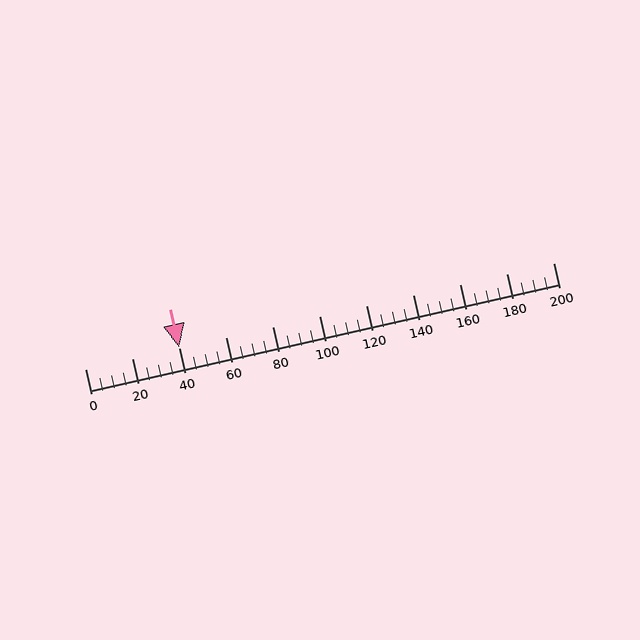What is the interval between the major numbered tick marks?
The major tick marks are spaced 20 units apart.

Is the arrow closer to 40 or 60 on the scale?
The arrow is closer to 40.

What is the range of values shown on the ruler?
The ruler shows values from 0 to 200.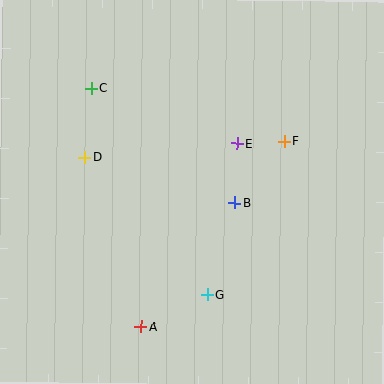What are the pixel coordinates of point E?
Point E is at (237, 143).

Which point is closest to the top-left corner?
Point C is closest to the top-left corner.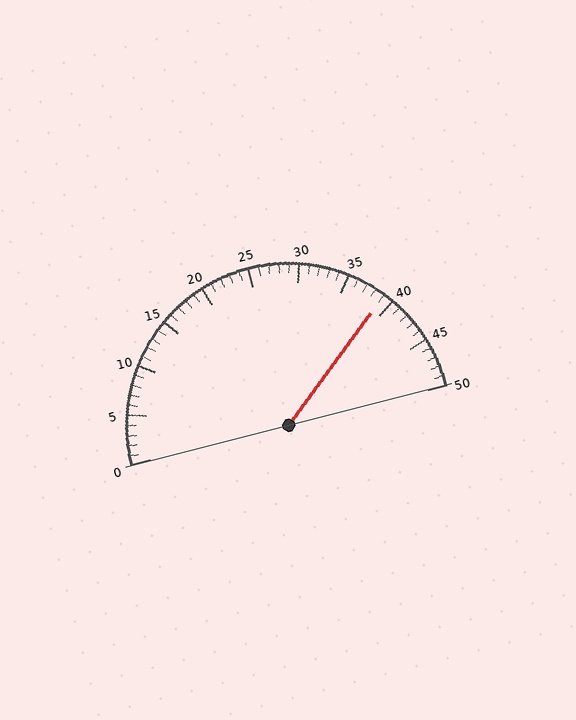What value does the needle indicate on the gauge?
The needle indicates approximately 39.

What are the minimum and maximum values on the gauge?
The gauge ranges from 0 to 50.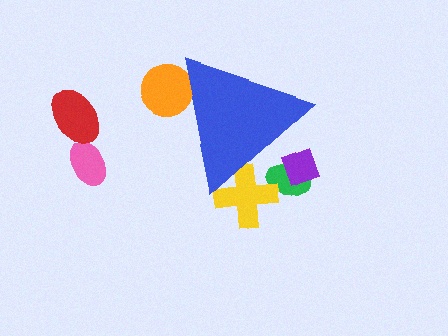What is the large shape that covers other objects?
A blue triangle.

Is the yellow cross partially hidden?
Yes, the yellow cross is partially hidden behind the blue triangle.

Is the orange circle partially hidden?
Yes, the orange circle is partially hidden behind the blue triangle.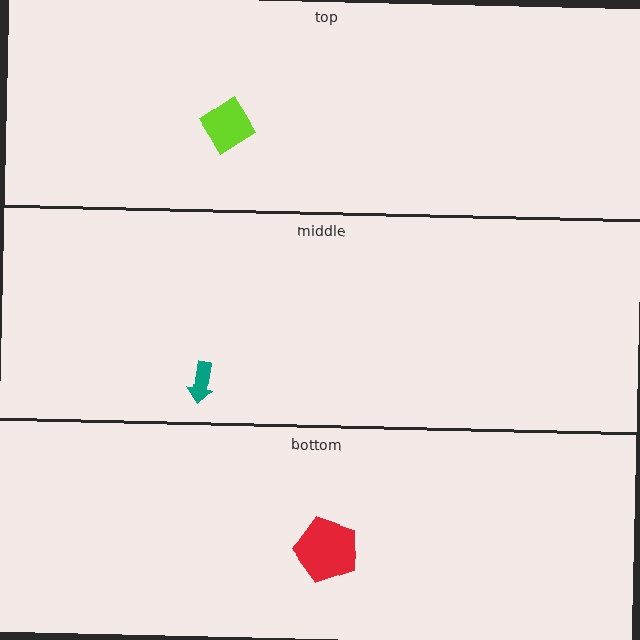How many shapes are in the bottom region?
1.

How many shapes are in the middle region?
1.